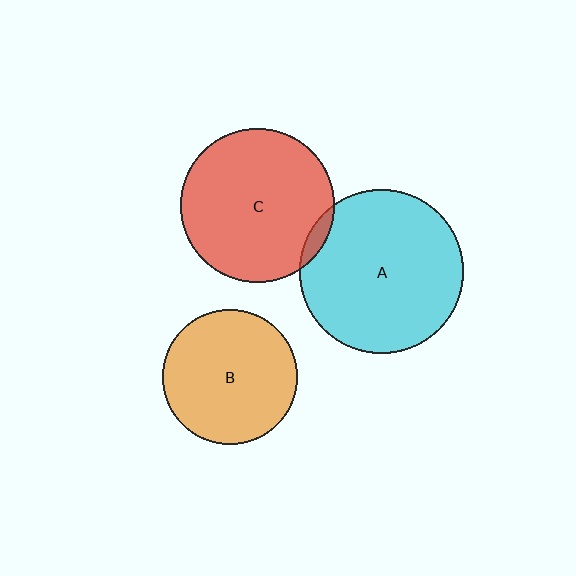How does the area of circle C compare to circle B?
Approximately 1.3 times.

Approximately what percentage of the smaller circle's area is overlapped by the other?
Approximately 5%.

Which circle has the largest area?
Circle A (cyan).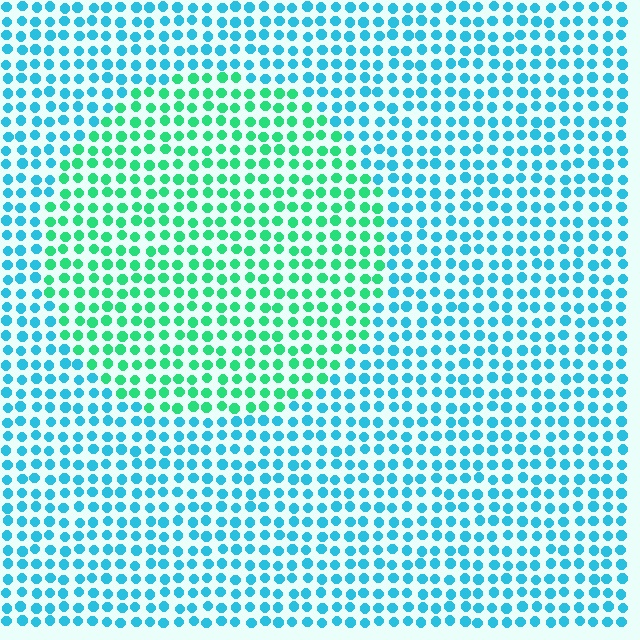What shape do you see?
I see a circle.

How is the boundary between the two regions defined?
The boundary is defined purely by a slight shift in hue (about 43 degrees). Spacing, size, and orientation are identical on both sides.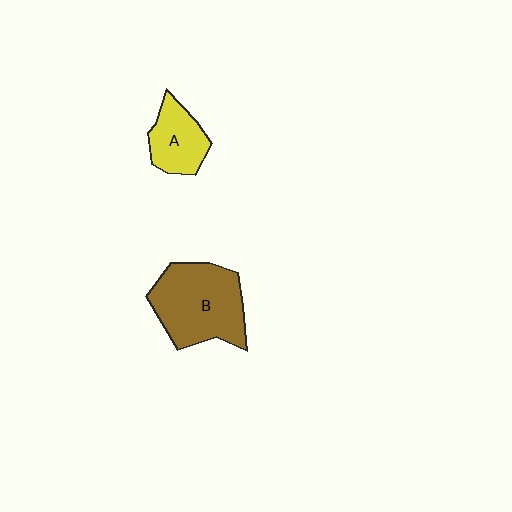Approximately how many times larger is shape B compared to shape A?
Approximately 1.9 times.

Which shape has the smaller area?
Shape A (yellow).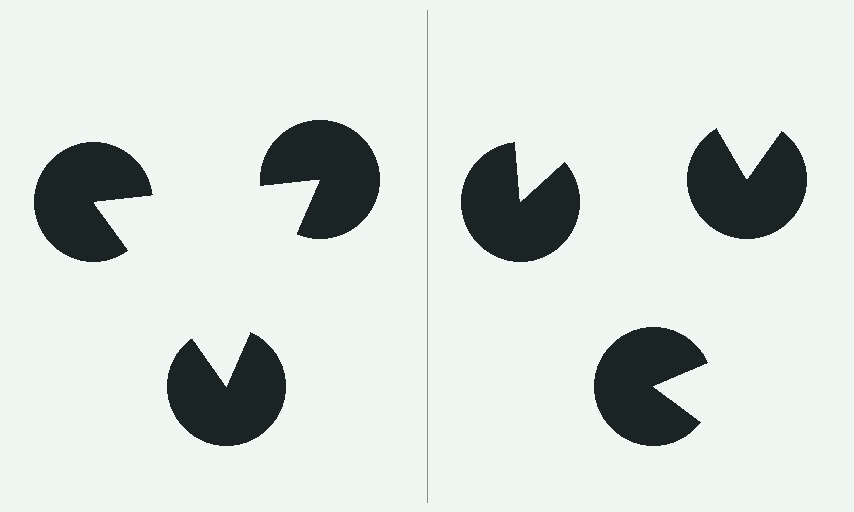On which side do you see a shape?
An illusory triangle appears on the left side. On the right side the wedge cuts are rotated, so no coherent shape forms.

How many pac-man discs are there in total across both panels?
6 — 3 on each side.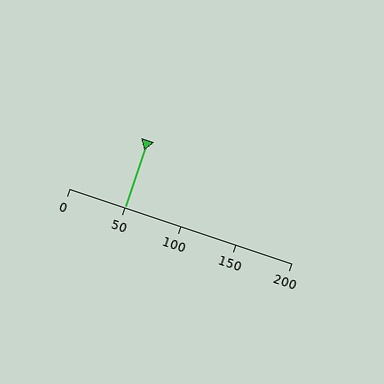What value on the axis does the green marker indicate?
The marker indicates approximately 50.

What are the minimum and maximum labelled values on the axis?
The axis runs from 0 to 200.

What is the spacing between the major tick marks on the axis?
The major ticks are spaced 50 apart.